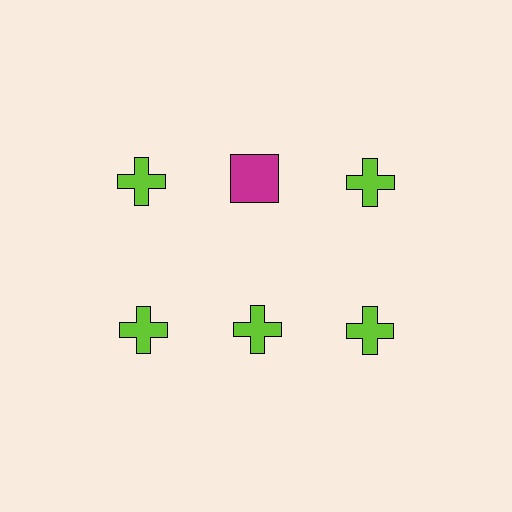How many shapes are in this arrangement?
There are 6 shapes arranged in a grid pattern.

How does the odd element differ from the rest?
It differs in both color (magenta instead of lime) and shape (square instead of cross).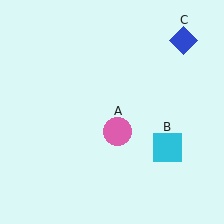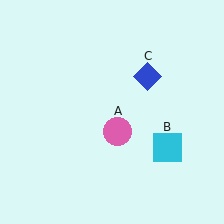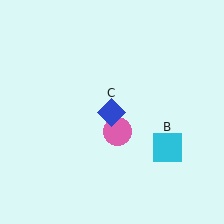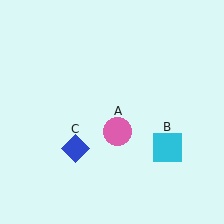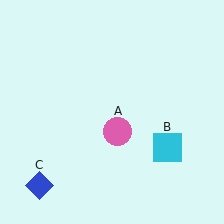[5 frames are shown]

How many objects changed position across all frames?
1 object changed position: blue diamond (object C).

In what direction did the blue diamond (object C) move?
The blue diamond (object C) moved down and to the left.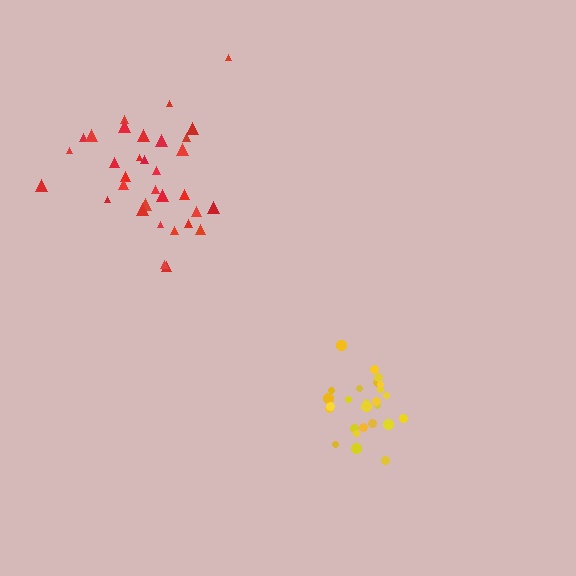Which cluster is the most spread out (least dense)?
Red.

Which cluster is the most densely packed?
Yellow.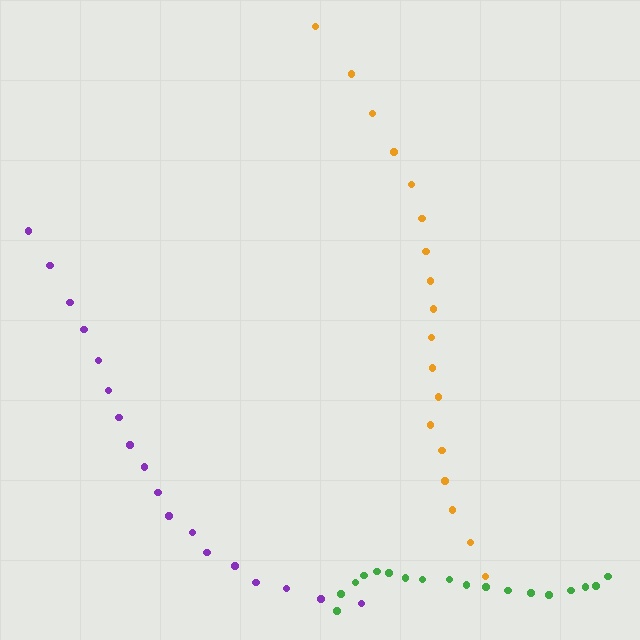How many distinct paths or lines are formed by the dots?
There are 3 distinct paths.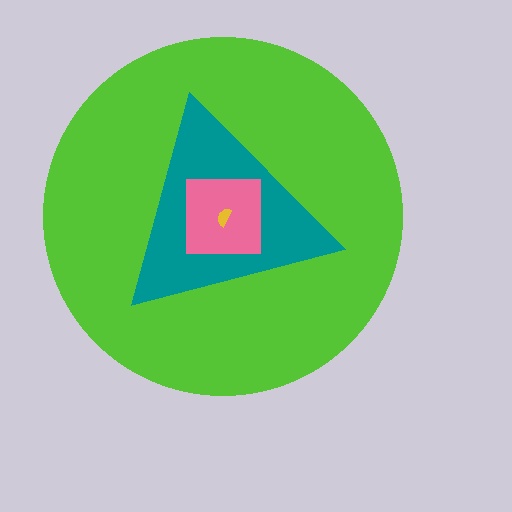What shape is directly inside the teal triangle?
The pink square.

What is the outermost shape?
The lime circle.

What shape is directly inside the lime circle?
The teal triangle.